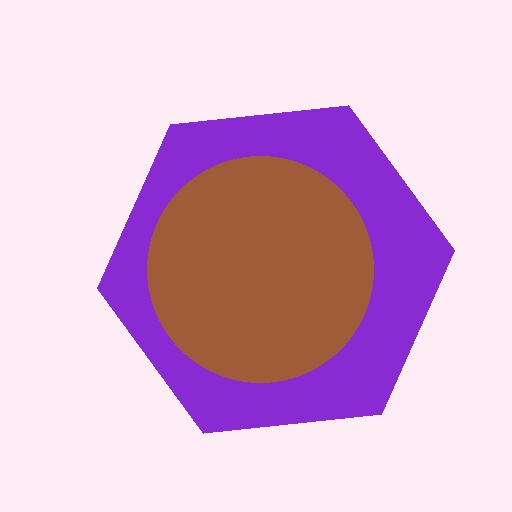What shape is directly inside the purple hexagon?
The brown circle.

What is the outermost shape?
The purple hexagon.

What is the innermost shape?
The brown circle.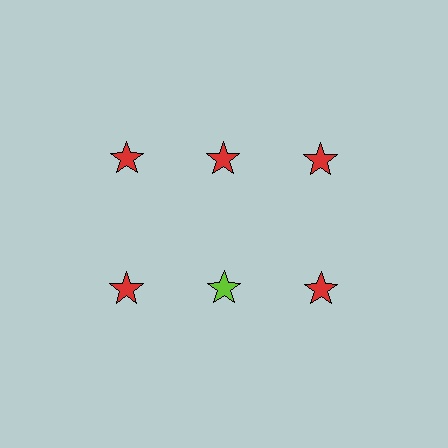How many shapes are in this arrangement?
There are 6 shapes arranged in a grid pattern.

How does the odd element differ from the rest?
It has a different color: lime instead of red.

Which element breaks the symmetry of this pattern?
The lime star in the second row, second from left column breaks the symmetry. All other shapes are red stars.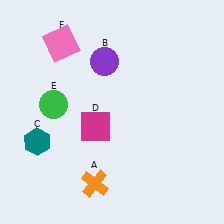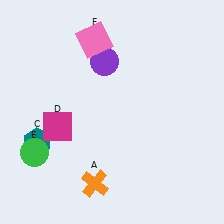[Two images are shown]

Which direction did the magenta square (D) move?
The magenta square (D) moved left.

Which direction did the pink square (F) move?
The pink square (F) moved right.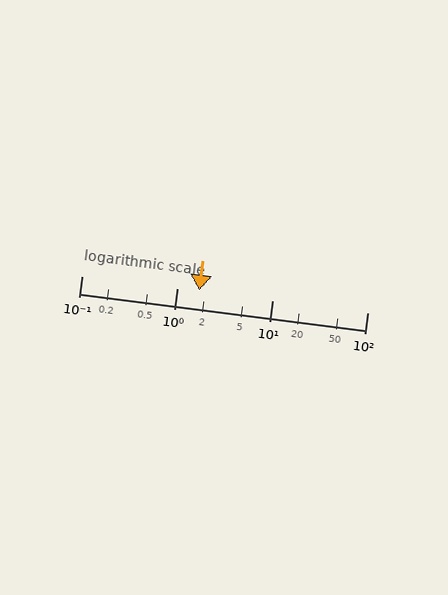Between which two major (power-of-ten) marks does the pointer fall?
The pointer is between 1 and 10.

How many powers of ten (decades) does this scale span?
The scale spans 3 decades, from 0.1 to 100.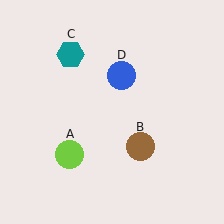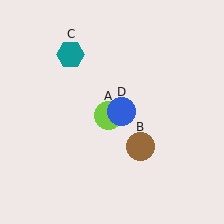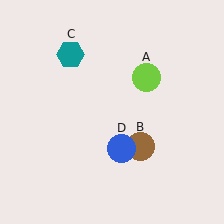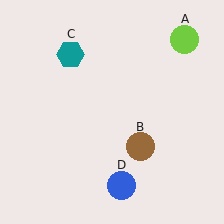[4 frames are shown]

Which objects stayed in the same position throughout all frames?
Brown circle (object B) and teal hexagon (object C) remained stationary.